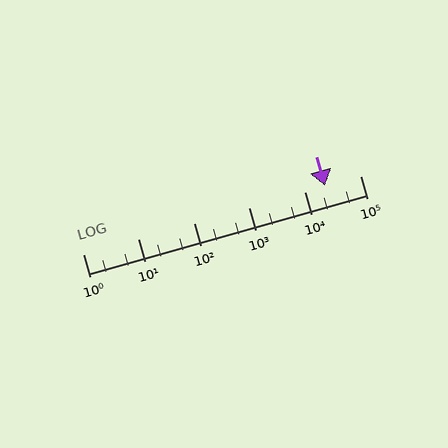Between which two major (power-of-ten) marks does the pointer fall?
The pointer is between 10000 and 100000.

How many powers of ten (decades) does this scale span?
The scale spans 5 decades, from 1 to 100000.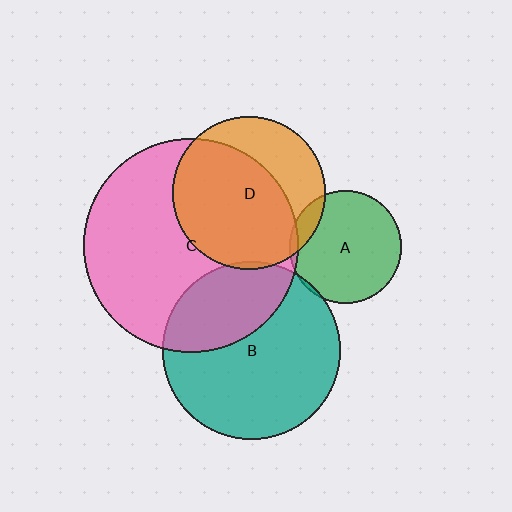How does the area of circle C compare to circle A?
Approximately 3.6 times.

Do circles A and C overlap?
Yes.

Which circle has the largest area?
Circle C (pink).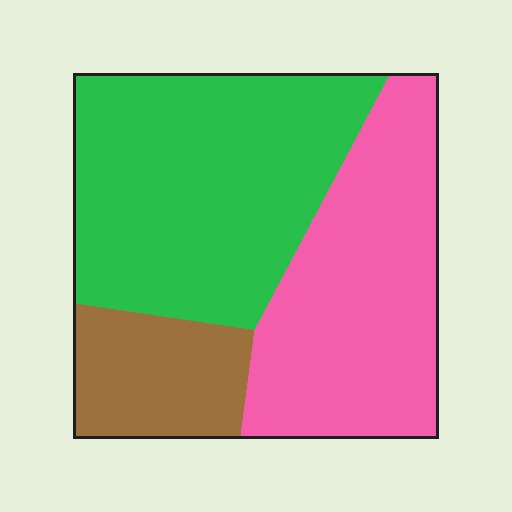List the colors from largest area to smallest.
From largest to smallest: green, pink, brown.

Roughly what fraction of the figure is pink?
Pink takes up between a quarter and a half of the figure.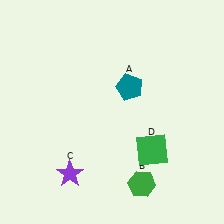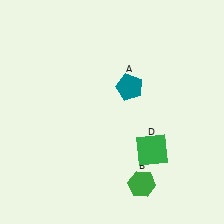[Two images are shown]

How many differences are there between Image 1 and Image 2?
There is 1 difference between the two images.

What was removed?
The purple star (C) was removed in Image 2.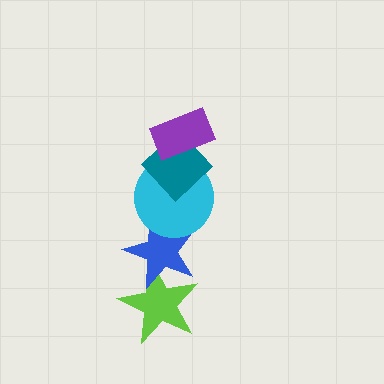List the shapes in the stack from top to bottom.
From top to bottom: the purple rectangle, the teal diamond, the cyan circle, the blue star, the lime star.